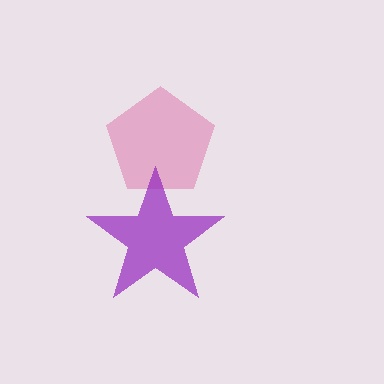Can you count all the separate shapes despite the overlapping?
Yes, there are 2 separate shapes.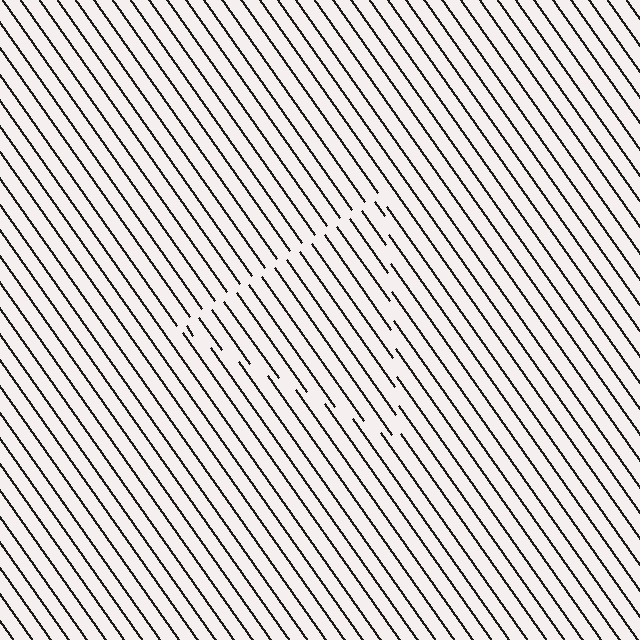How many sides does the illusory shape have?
3 sides — the line-ends trace a triangle.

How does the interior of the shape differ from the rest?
The interior of the shape contains the same grating, shifted by half a period — the contour is defined by the phase discontinuity where line-ends from the inner and outer gratings abut.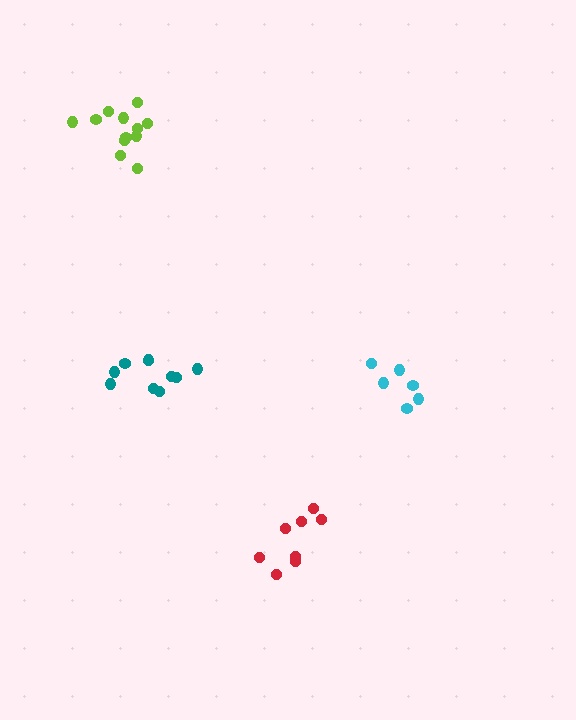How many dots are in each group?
Group 1: 6 dots, Group 2: 8 dots, Group 3: 12 dots, Group 4: 10 dots (36 total).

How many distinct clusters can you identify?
There are 4 distinct clusters.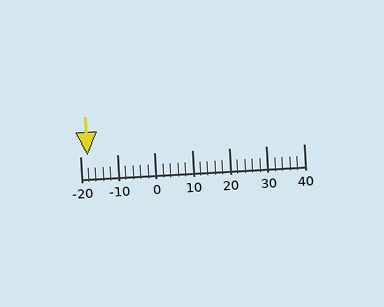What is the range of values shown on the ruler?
The ruler shows values from -20 to 40.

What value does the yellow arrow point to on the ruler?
The yellow arrow points to approximately -18.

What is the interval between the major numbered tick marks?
The major tick marks are spaced 10 units apart.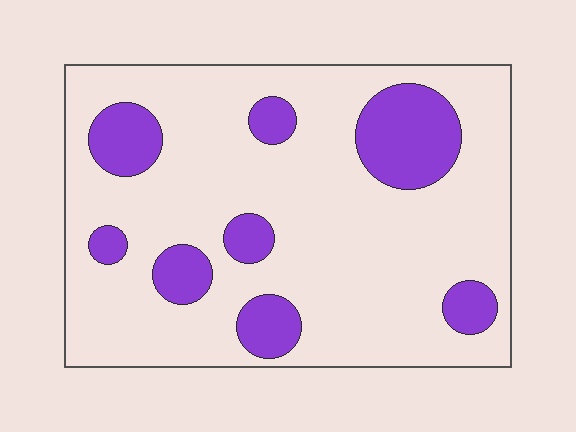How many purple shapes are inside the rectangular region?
8.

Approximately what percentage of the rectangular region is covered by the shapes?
Approximately 20%.